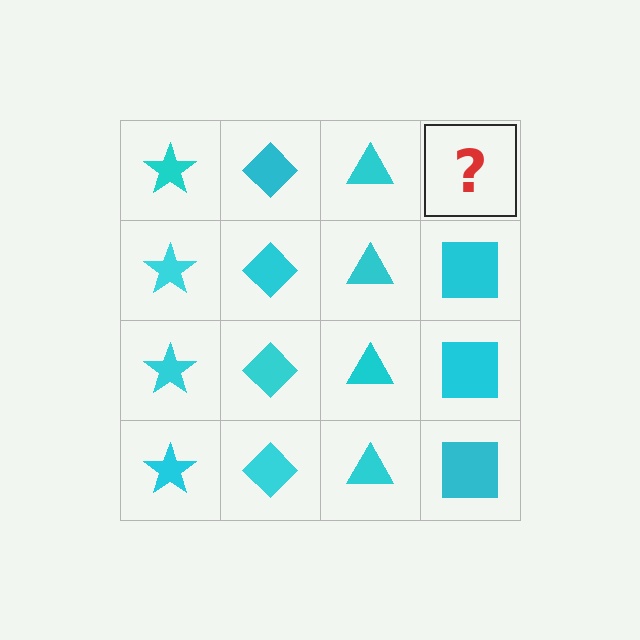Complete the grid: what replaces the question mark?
The question mark should be replaced with a cyan square.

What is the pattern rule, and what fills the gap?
The rule is that each column has a consistent shape. The gap should be filled with a cyan square.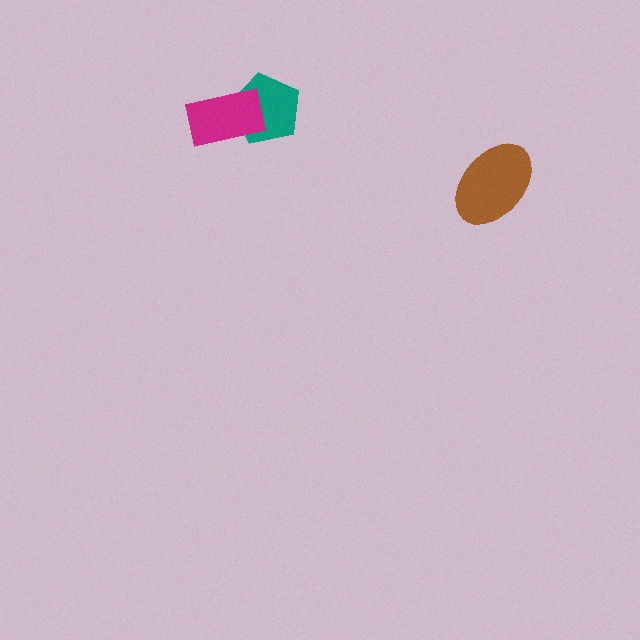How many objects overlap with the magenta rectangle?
1 object overlaps with the magenta rectangle.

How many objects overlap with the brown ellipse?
0 objects overlap with the brown ellipse.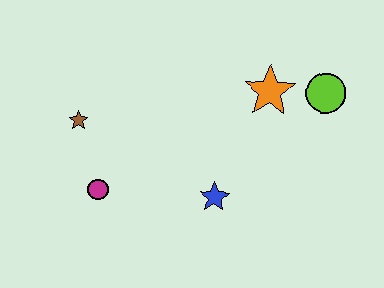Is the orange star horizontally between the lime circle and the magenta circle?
Yes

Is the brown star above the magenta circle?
Yes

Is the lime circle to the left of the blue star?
No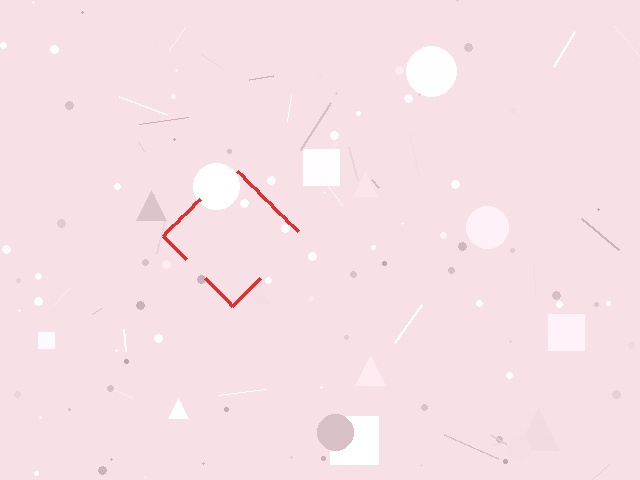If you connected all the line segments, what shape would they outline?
They would outline a diamond.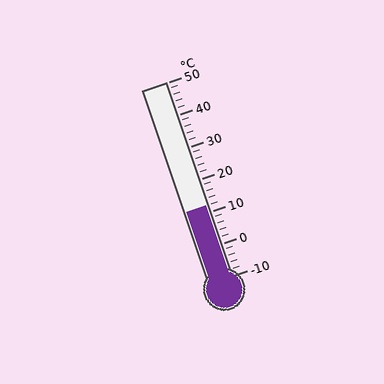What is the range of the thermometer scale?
The thermometer scale ranges from -10°C to 50°C.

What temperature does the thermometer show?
The thermometer shows approximately 12°C.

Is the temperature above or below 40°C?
The temperature is below 40°C.